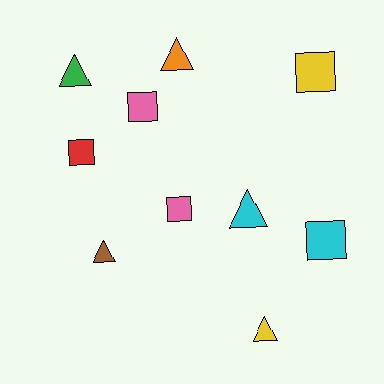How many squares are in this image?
There are 5 squares.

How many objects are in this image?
There are 10 objects.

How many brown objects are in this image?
There is 1 brown object.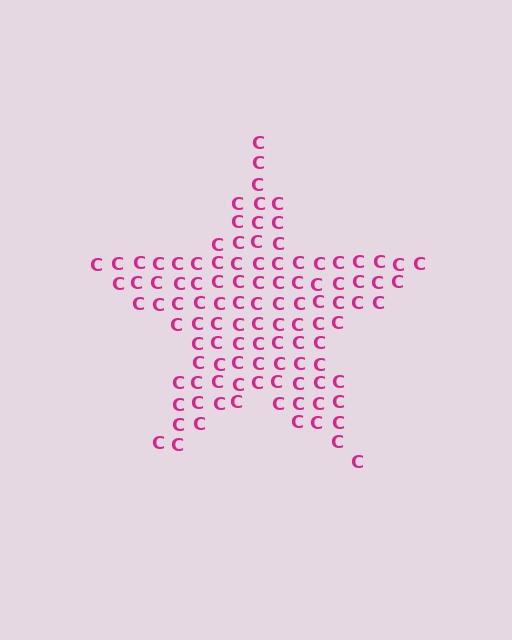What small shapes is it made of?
It is made of small letter C's.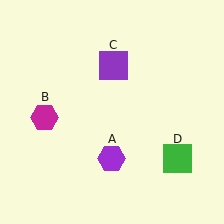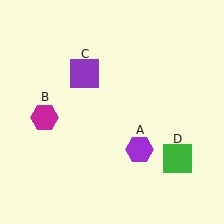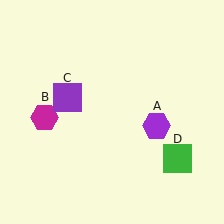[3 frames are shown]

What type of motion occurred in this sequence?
The purple hexagon (object A), purple square (object C) rotated counterclockwise around the center of the scene.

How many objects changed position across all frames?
2 objects changed position: purple hexagon (object A), purple square (object C).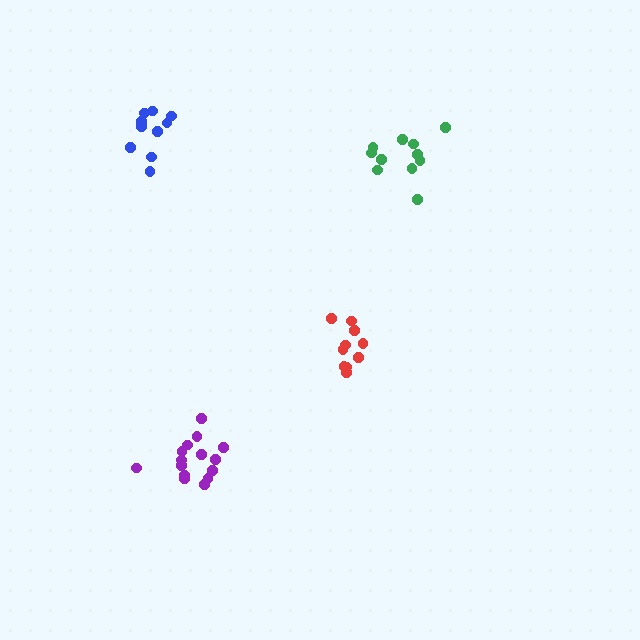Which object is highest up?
The blue cluster is topmost.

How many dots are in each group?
Group 1: 10 dots, Group 2: 11 dots, Group 3: 15 dots, Group 4: 10 dots (46 total).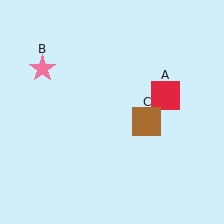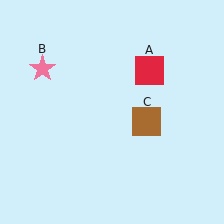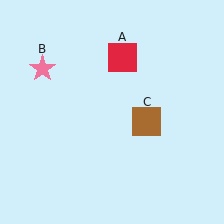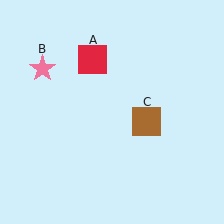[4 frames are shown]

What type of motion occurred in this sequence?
The red square (object A) rotated counterclockwise around the center of the scene.